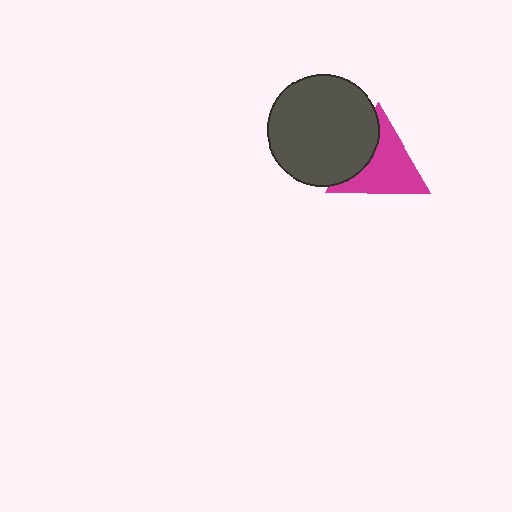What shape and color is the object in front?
The object in front is a dark gray circle.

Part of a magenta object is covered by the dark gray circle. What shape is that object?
It is a triangle.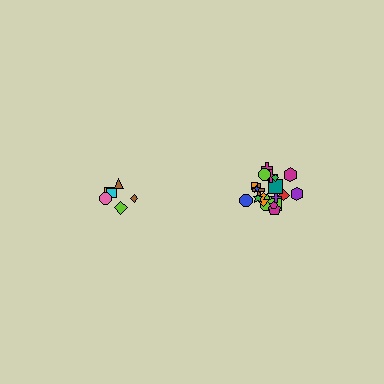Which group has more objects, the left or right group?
The right group.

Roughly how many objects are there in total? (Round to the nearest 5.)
Roughly 30 objects in total.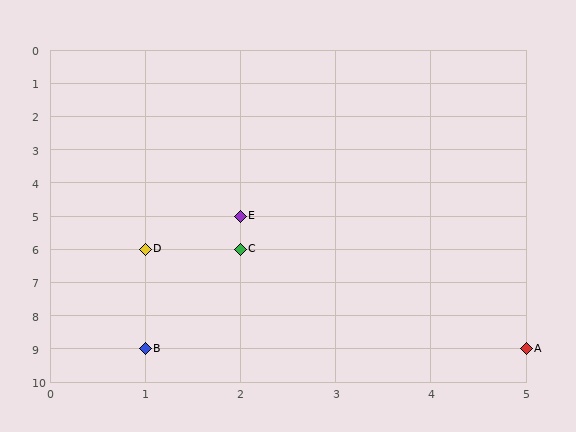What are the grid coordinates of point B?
Point B is at grid coordinates (1, 9).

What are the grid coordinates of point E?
Point E is at grid coordinates (2, 5).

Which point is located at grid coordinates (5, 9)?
Point A is at (5, 9).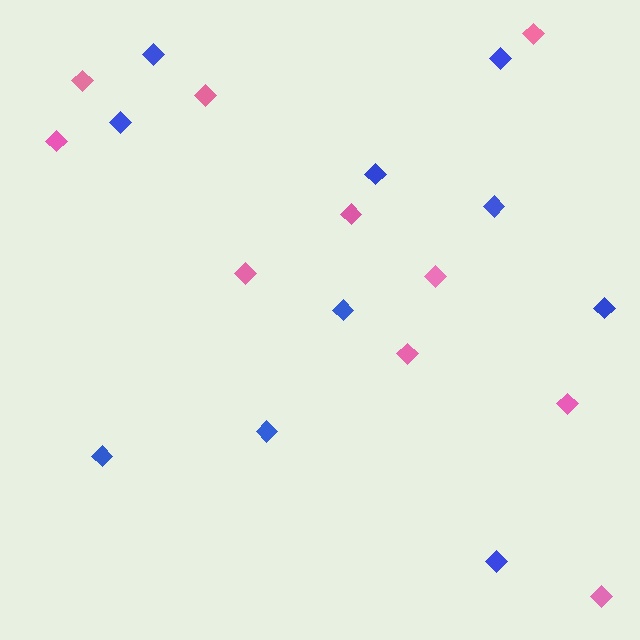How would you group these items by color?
There are 2 groups: one group of pink diamonds (10) and one group of blue diamonds (10).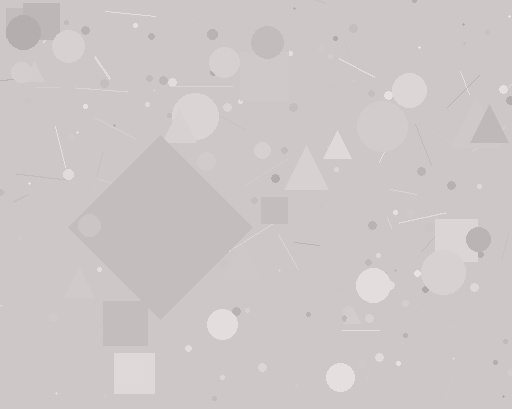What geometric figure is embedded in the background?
A diamond is embedded in the background.